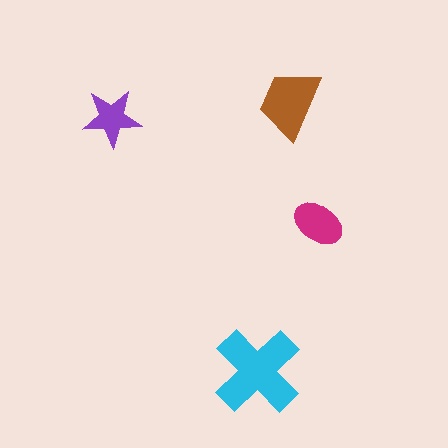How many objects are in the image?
There are 4 objects in the image.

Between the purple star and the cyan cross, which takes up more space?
The cyan cross.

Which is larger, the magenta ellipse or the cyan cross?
The cyan cross.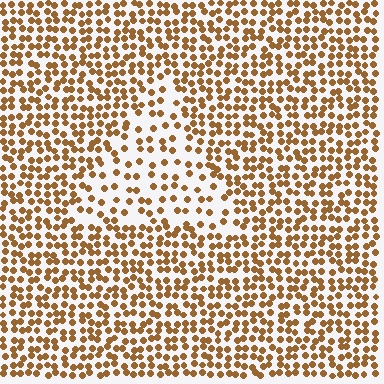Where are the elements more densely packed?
The elements are more densely packed outside the triangle boundary.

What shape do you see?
I see a triangle.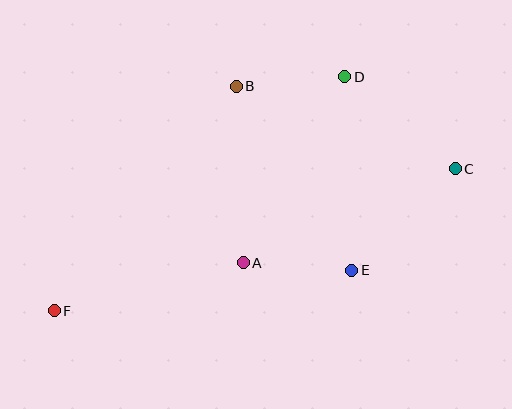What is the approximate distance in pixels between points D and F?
The distance between D and F is approximately 373 pixels.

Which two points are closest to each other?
Points A and E are closest to each other.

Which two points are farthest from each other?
Points C and F are farthest from each other.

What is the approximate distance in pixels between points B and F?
The distance between B and F is approximately 289 pixels.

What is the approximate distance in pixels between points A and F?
The distance between A and F is approximately 195 pixels.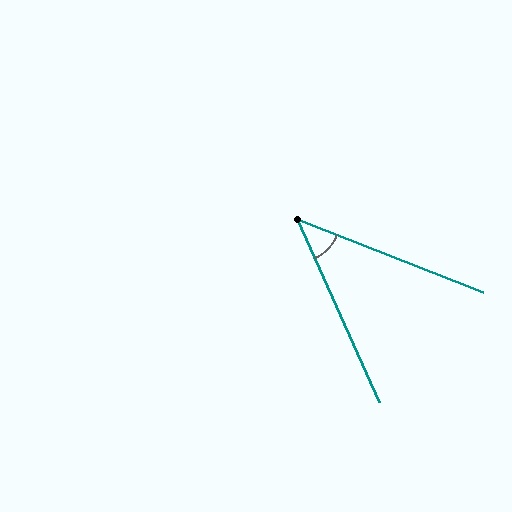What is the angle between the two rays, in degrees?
Approximately 45 degrees.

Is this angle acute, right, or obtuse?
It is acute.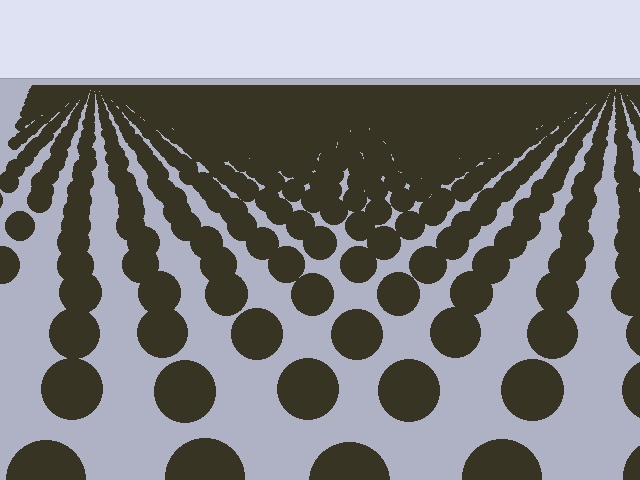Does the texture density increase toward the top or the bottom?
Density increases toward the top.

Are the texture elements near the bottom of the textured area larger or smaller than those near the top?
Larger. Near the bottom, elements are closer to the viewer and appear at a bigger on-screen size.